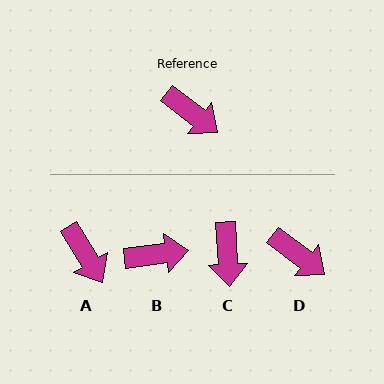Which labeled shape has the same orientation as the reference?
D.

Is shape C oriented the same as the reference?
No, it is off by about 49 degrees.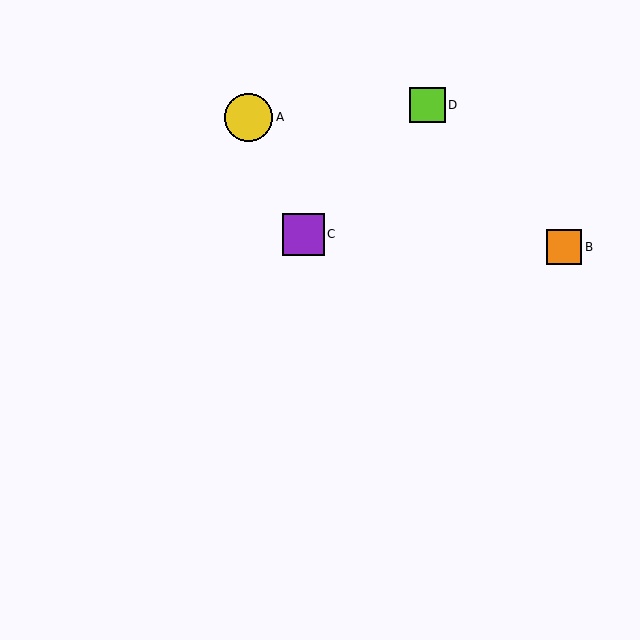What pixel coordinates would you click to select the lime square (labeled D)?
Click at (428, 105) to select the lime square D.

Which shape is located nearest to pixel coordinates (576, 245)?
The orange square (labeled B) at (564, 247) is nearest to that location.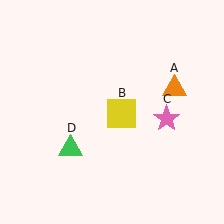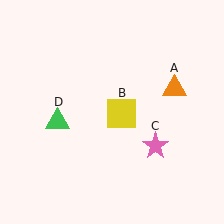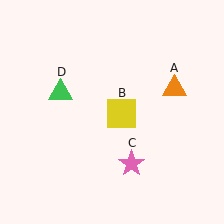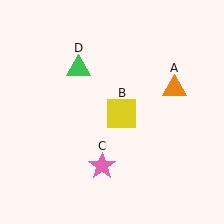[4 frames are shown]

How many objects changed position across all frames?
2 objects changed position: pink star (object C), green triangle (object D).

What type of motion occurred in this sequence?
The pink star (object C), green triangle (object D) rotated clockwise around the center of the scene.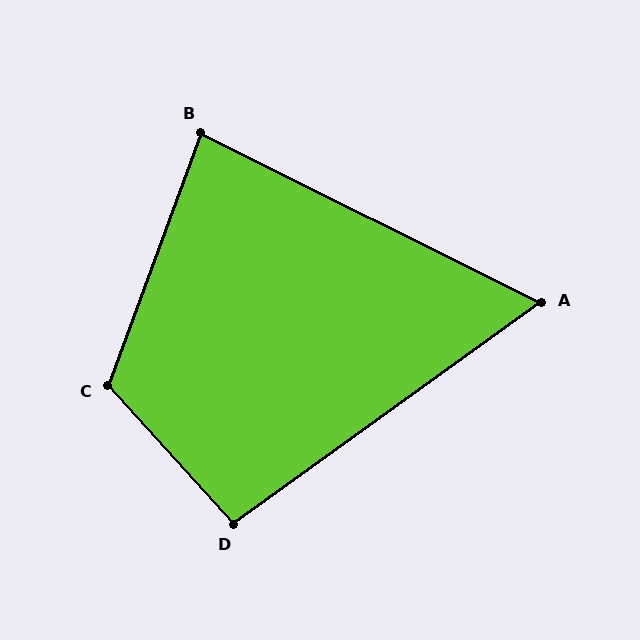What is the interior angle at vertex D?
Approximately 96 degrees (obtuse).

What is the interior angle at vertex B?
Approximately 84 degrees (acute).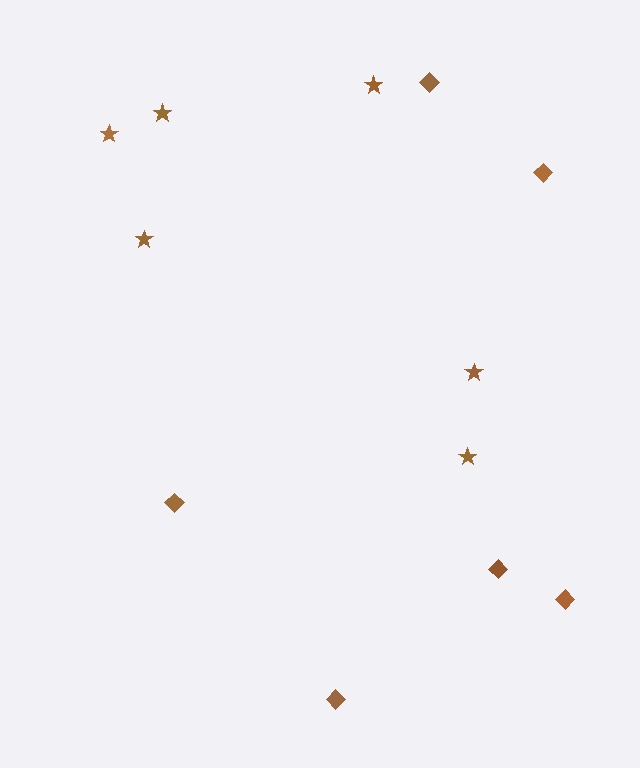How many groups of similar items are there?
There are 2 groups: one group of stars (6) and one group of diamonds (6).